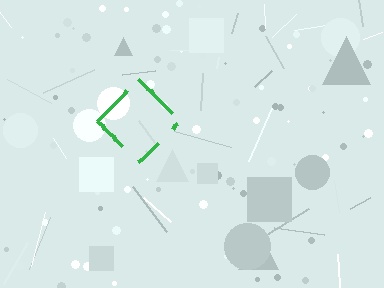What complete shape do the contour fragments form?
The contour fragments form a diamond.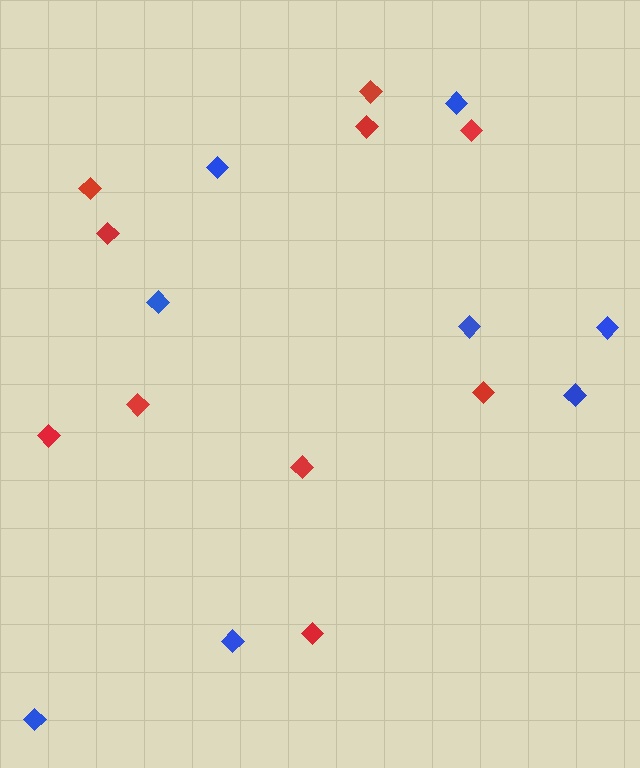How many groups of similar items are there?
There are 2 groups: one group of blue diamonds (8) and one group of red diamonds (10).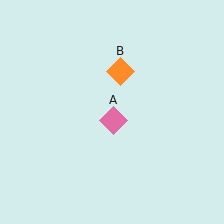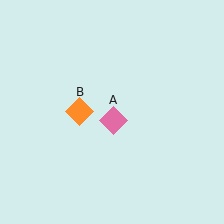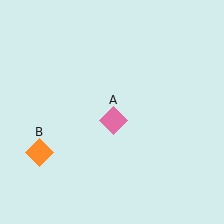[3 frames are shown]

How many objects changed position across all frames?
1 object changed position: orange diamond (object B).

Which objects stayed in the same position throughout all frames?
Pink diamond (object A) remained stationary.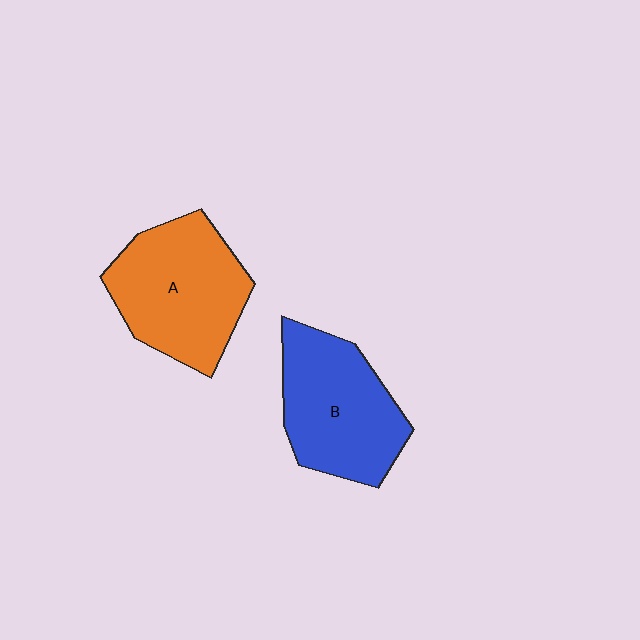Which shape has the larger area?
Shape A (orange).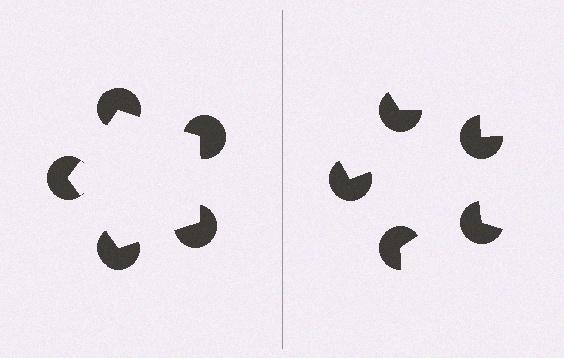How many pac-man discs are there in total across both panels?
10 — 5 on each side.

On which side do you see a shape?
An illusory pentagon appears on the left side. On the right side the wedge cuts are rotated, so no coherent shape forms.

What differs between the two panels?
The pac-man discs are positioned identically on both sides; only the wedge orientations differ. On the left they align to a pentagon; on the right they are misaligned.